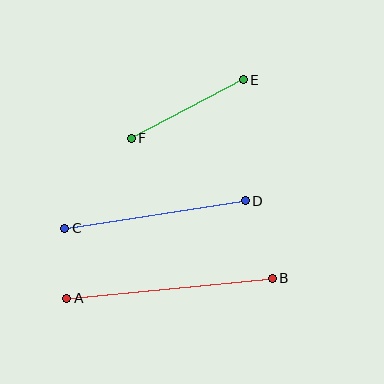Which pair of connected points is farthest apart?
Points A and B are farthest apart.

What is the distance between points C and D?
The distance is approximately 183 pixels.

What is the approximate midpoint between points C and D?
The midpoint is at approximately (155, 214) pixels.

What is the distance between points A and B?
The distance is approximately 206 pixels.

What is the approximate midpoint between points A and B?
The midpoint is at approximately (170, 288) pixels.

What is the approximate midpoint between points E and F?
The midpoint is at approximately (187, 109) pixels.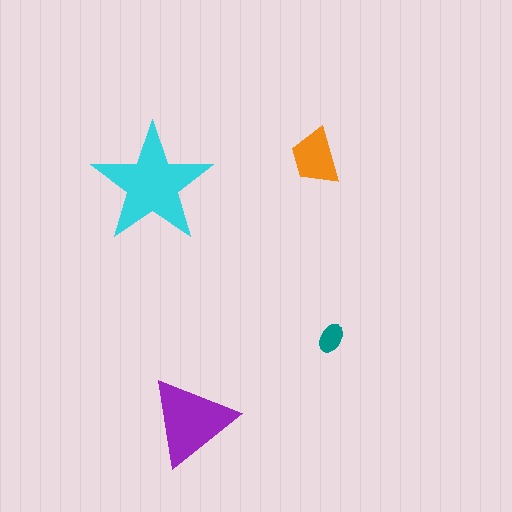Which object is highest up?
The orange trapezoid is topmost.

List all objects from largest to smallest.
The cyan star, the purple triangle, the orange trapezoid, the teal ellipse.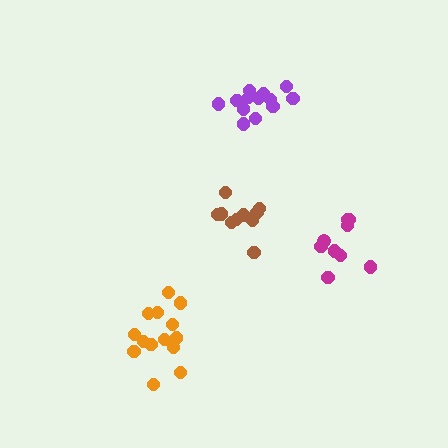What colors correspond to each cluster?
The clusters are colored: orange, brown, purple, magenta.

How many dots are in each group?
Group 1: 14 dots, Group 2: 10 dots, Group 3: 13 dots, Group 4: 9 dots (46 total).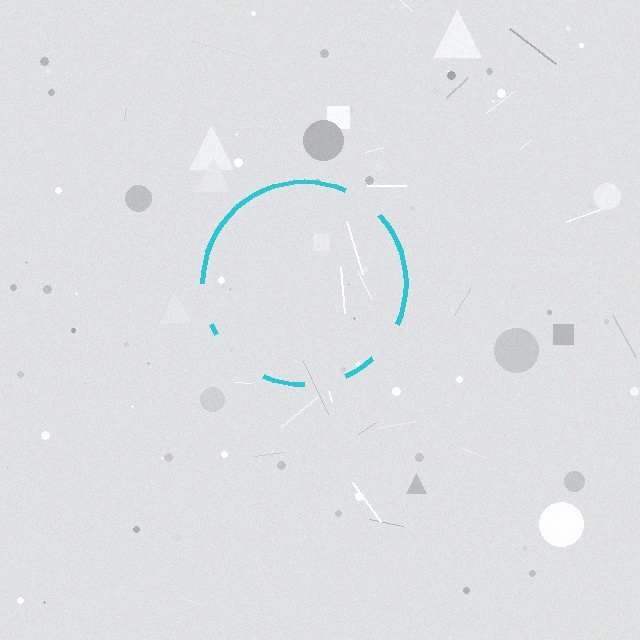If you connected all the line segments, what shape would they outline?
They would outline a circle.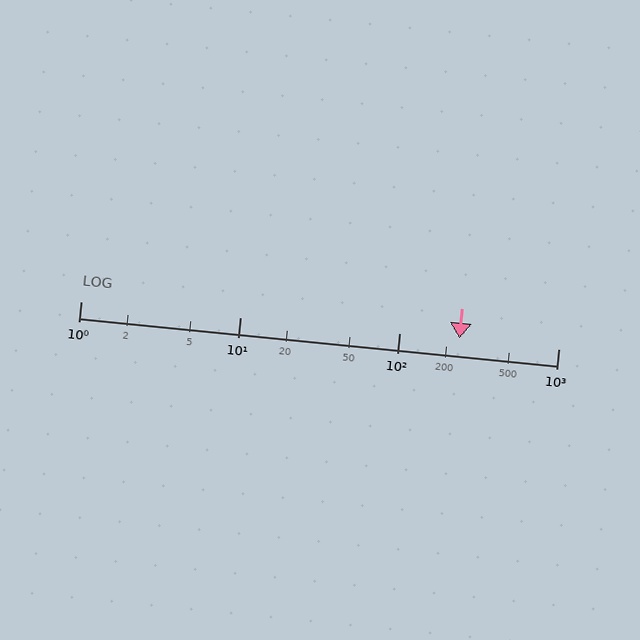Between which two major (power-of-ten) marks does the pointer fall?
The pointer is between 100 and 1000.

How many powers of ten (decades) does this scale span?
The scale spans 3 decades, from 1 to 1000.